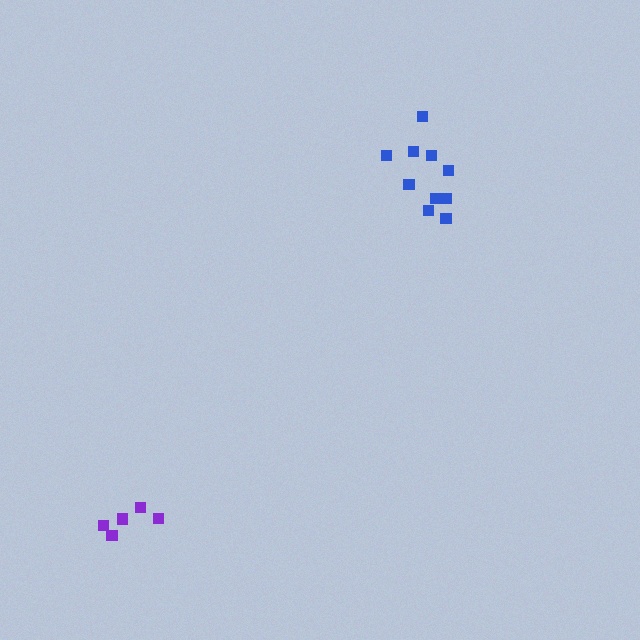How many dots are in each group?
Group 1: 5 dots, Group 2: 10 dots (15 total).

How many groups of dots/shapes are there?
There are 2 groups.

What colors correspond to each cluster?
The clusters are colored: purple, blue.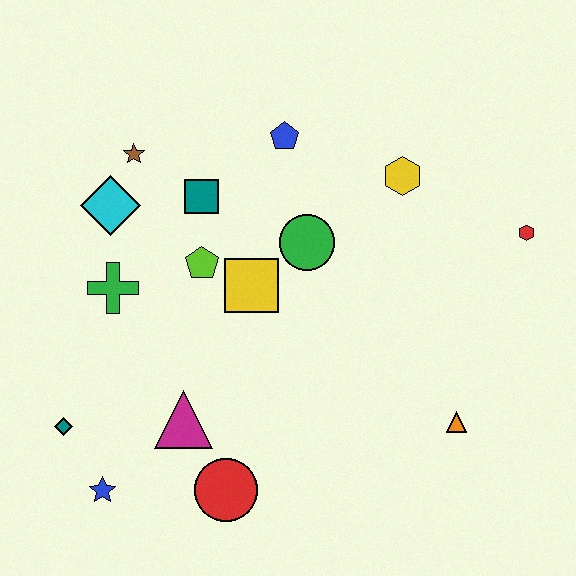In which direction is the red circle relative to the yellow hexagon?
The red circle is below the yellow hexagon.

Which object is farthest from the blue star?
The red hexagon is farthest from the blue star.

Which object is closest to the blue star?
The teal diamond is closest to the blue star.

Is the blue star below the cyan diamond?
Yes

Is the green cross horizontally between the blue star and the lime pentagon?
Yes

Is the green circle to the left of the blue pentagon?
No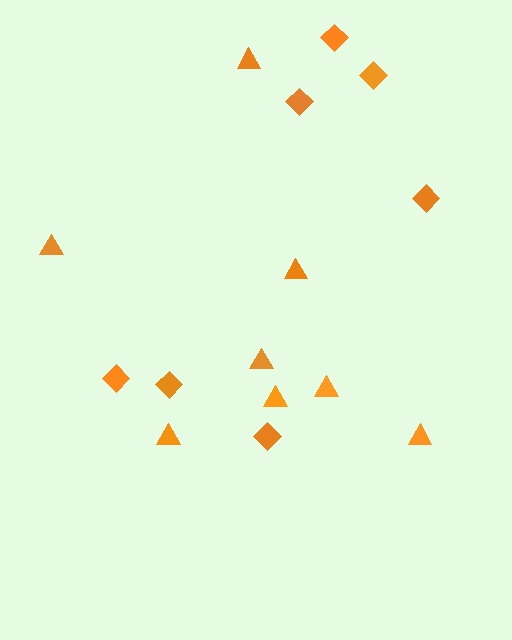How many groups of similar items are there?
There are 2 groups: one group of diamonds (7) and one group of triangles (8).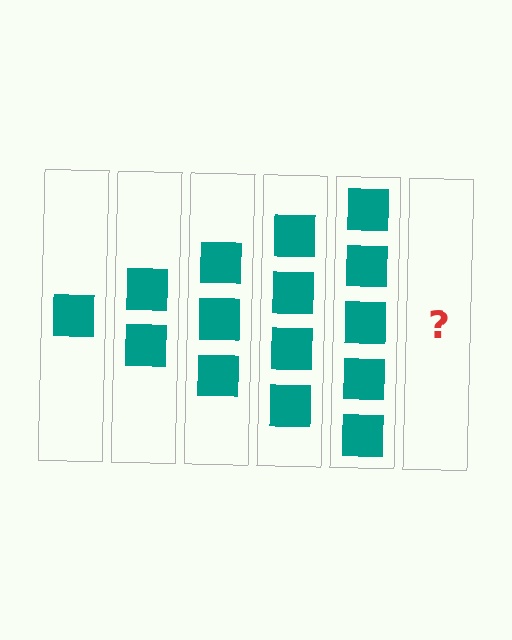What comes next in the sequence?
The next element should be 6 squares.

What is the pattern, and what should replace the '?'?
The pattern is that each step adds one more square. The '?' should be 6 squares.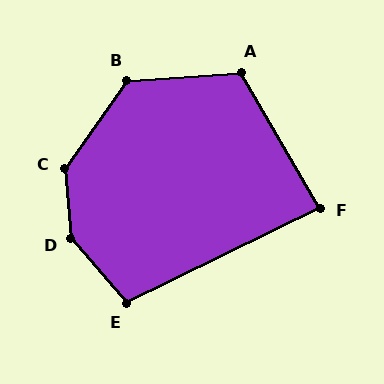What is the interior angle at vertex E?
Approximately 104 degrees (obtuse).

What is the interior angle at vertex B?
Approximately 129 degrees (obtuse).